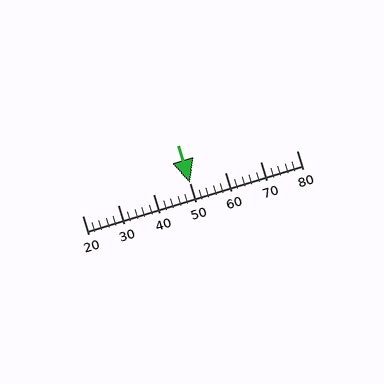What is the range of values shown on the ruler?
The ruler shows values from 20 to 80.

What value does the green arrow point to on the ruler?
The green arrow points to approximately 50.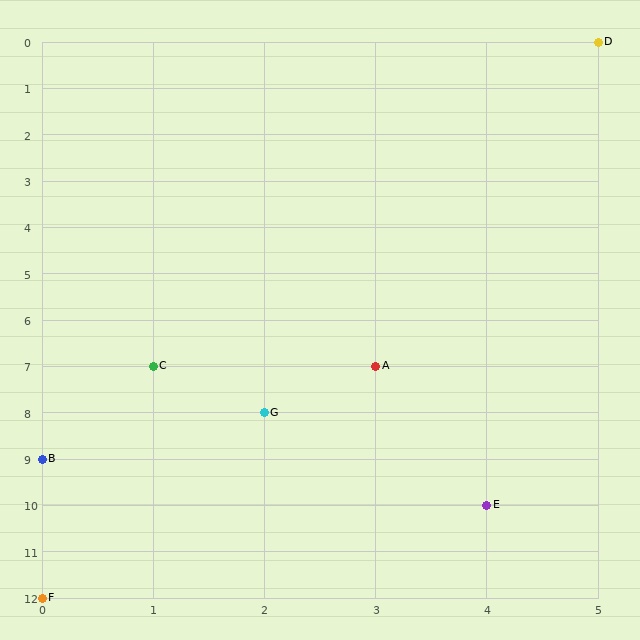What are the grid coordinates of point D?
Point D is at grid coordinates (5, 0).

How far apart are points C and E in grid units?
Points C and E are 3 columns and 3 rows apart (about 4.2 grid units diagonally).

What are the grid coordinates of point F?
Point F is at grid coordinates (0, 12).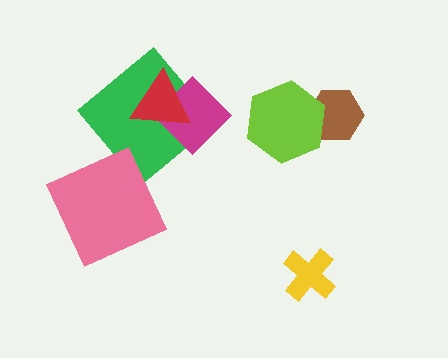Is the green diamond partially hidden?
Yes, it is partially covered by another shape.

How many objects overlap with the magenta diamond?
2 objects overlap with the magenta diamond.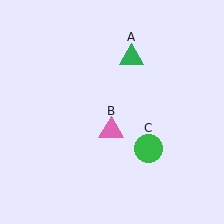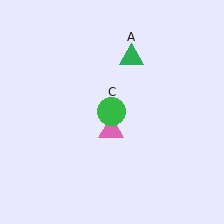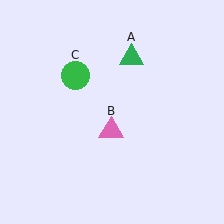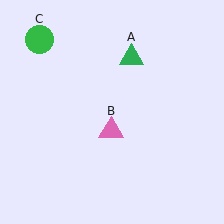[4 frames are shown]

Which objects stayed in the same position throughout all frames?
Green triangle (object A) and pink triangle (object B) remained stationary.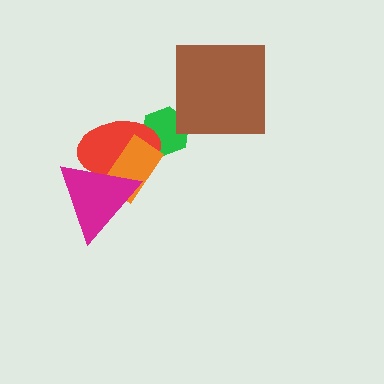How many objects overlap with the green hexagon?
1 object overlaps with the green hexagon.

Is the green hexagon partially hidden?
Yes, it is partially covered by another shape.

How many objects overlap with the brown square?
0 objects overlap with the brown square.